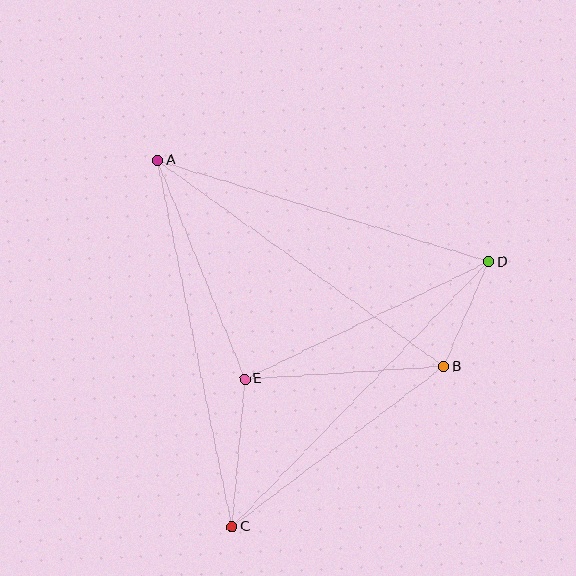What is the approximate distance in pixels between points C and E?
The distance between C and E is approximately 148 pixels.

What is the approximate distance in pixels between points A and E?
The distance between A and E is approximately 235 pixels.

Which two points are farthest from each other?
Points A and C are farthest from each other.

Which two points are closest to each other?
Points B and D are closest to each other.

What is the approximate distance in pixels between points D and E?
The distance between D and E is approximately 271 pixels.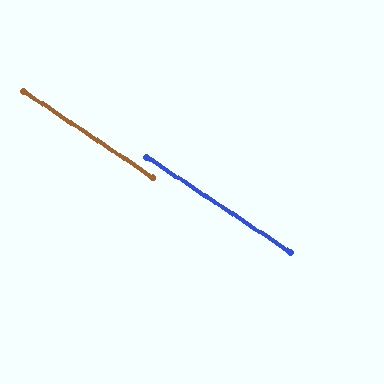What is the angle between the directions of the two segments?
Approximately 0 degrees.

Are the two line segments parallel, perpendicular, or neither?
Parallel — their directions differ by only 0.2°.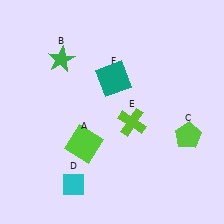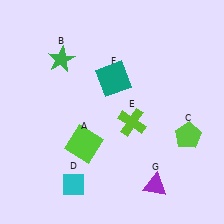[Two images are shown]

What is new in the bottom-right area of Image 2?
A purple triangle (G) was added in the bottom-right area of Image 2.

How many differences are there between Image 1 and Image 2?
There is 1 difference between the two images.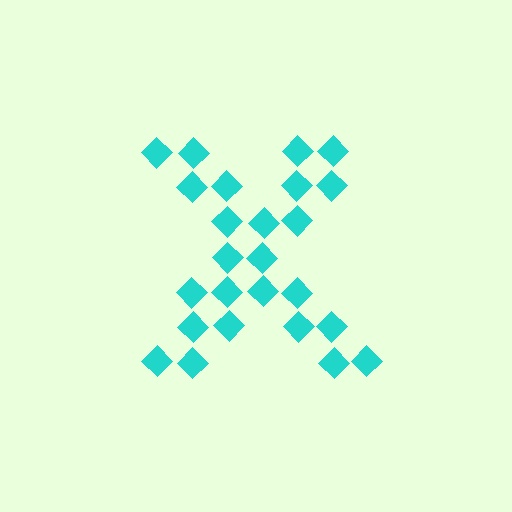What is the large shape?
The large shape is the letter X.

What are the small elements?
The small elements are diamonds.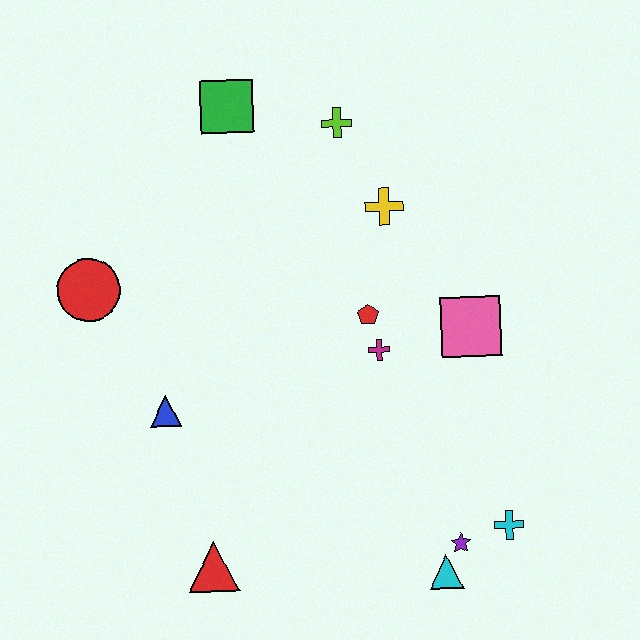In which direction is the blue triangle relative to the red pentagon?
The blue triangle is to the left of the red pentagon.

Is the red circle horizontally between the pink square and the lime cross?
No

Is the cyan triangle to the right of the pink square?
No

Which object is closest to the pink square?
The magenta cross is closest to the pink square.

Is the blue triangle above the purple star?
Yes